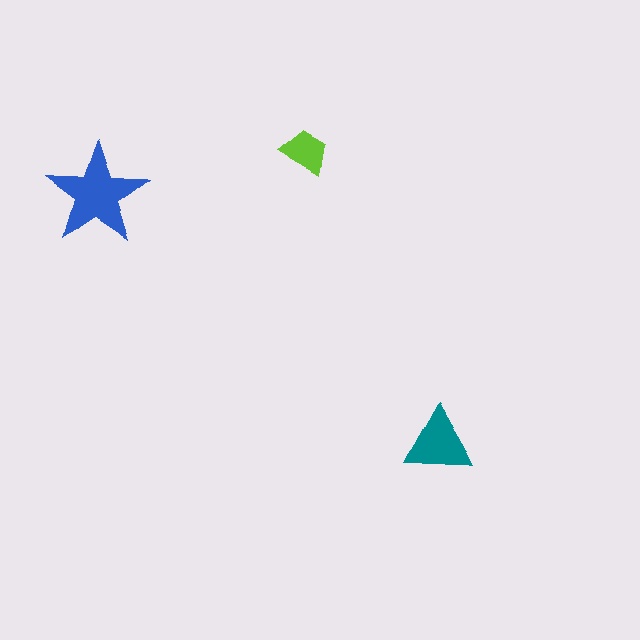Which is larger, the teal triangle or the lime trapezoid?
The teal triangle.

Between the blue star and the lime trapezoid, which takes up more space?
The blue star.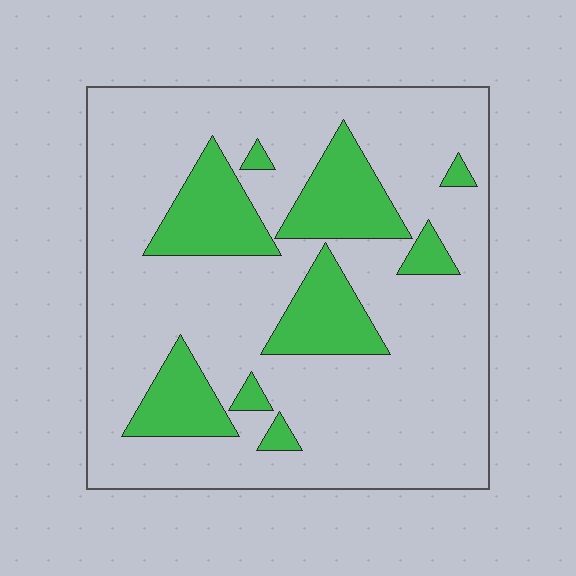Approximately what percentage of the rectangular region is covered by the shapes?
Approximately 20%.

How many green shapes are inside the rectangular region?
9.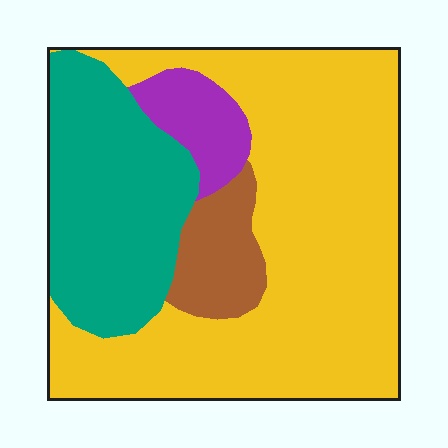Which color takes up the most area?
Yellow, at roughly 60%.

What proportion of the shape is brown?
Brown covers roughly 10% of the shape.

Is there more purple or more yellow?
Yellow.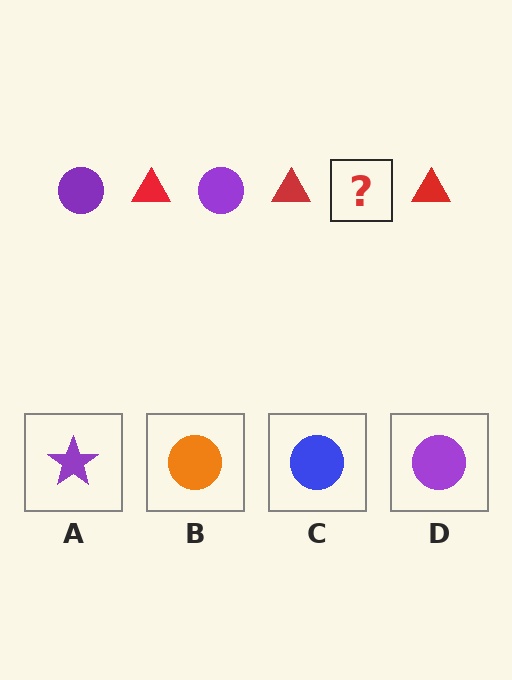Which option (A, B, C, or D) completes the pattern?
D.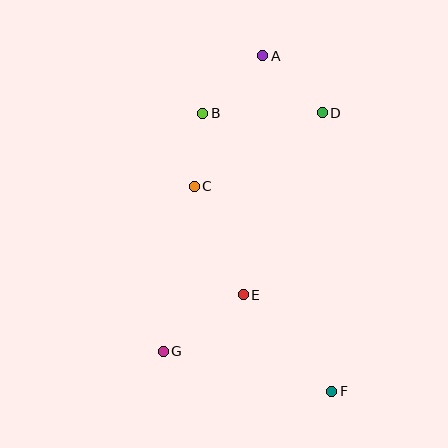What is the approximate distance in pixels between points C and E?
The distance between C and E is approximately 119 pixels.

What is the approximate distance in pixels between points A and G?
The distance between A and G is approximately 312 pixels.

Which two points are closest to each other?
Points B and C are closest to each other.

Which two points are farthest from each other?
Points A and F are farthest from each other.